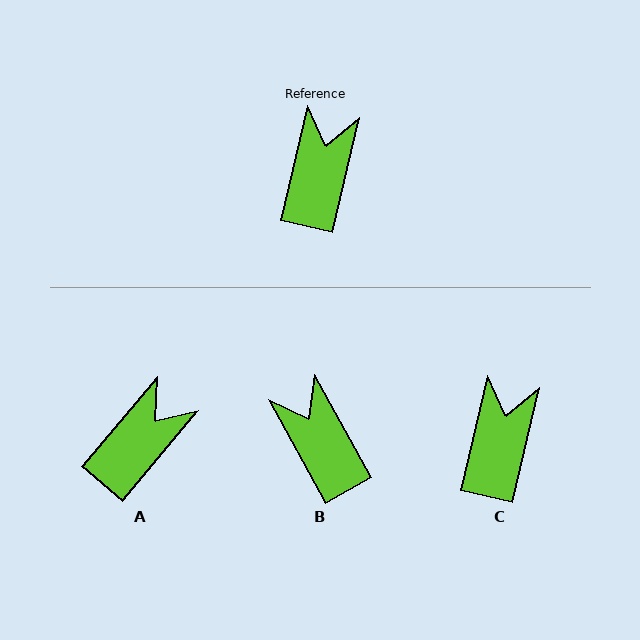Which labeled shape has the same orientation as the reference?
C.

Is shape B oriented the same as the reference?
No, it is off by about 42 degrees.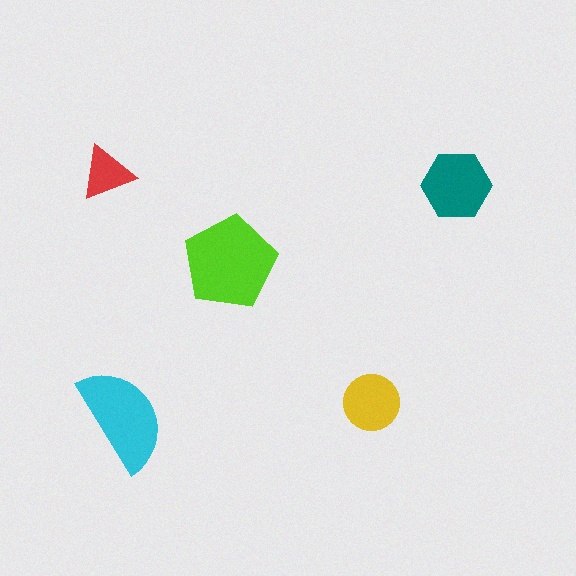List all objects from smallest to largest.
The red triangle, the yellow circle, the teal hexagon, the cyan semicircle, the lime pentagon.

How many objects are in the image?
There are 5 objects in the image.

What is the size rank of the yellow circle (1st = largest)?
4th.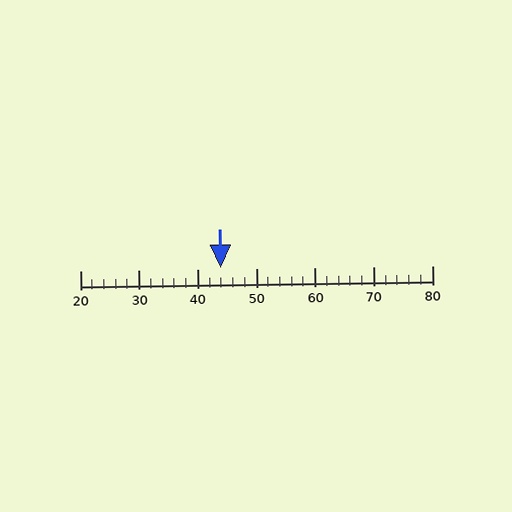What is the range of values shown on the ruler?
The ruler shows values from 20 to 80.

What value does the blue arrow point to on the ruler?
The blue arrow points to approximately 44.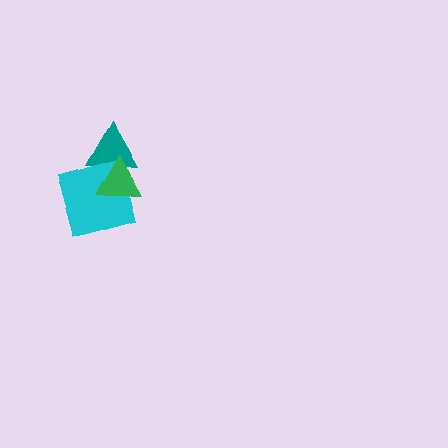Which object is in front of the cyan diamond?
The green triangle is in front of the cyan diamond.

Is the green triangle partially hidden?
No, no other shape covers it.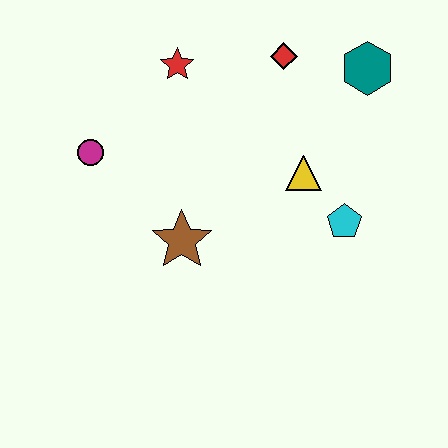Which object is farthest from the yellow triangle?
The magenta circle is farthest from the yellow triangle.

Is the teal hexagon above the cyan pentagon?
Yes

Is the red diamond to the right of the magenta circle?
Yes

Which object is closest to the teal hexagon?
The red diamond is closest to the teal hexagon.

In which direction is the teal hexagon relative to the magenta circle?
The teal hexagon is to the right of the magenta circle.